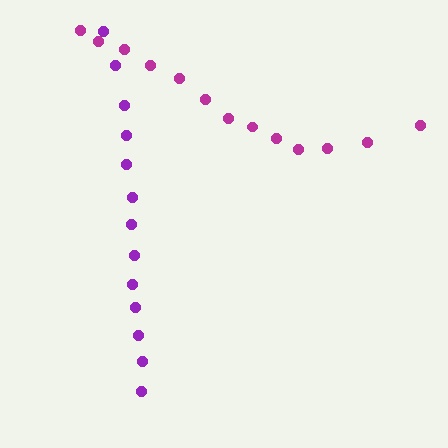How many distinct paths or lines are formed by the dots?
There are 2 distinct paths.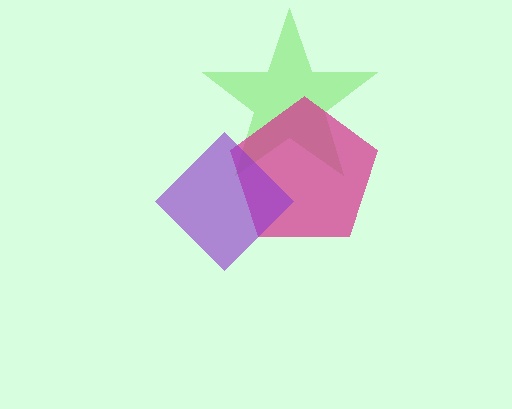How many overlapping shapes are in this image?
There are 3 overlapping shapes in the image.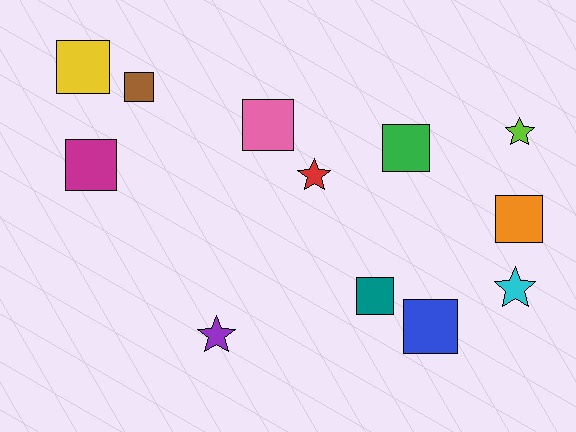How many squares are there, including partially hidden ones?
There are 8 squares.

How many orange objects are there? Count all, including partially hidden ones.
There is 1 orange object.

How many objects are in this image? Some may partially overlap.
There are 12 objects.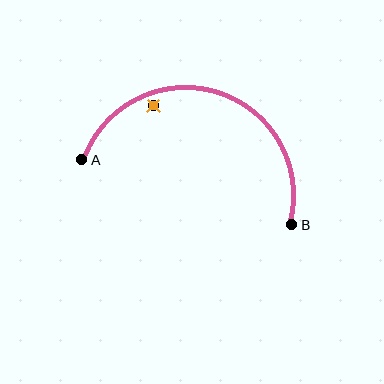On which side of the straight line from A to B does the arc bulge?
The arc bulges above the straight line connecting A and B.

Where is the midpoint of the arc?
The arc midpoint is the point on the curve farthest from the straight line joining A and B. It sits above that line.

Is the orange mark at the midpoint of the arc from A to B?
No — the orange mark does not lie on the arc at all. It sits slightly inside the curve.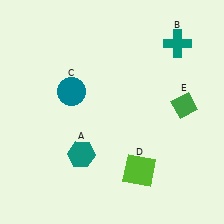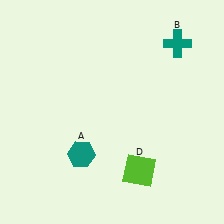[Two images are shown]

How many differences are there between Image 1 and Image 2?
There are 2 differences between the two images.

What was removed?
The green diamond (E), the teal circle (C) were removed in Image 2.